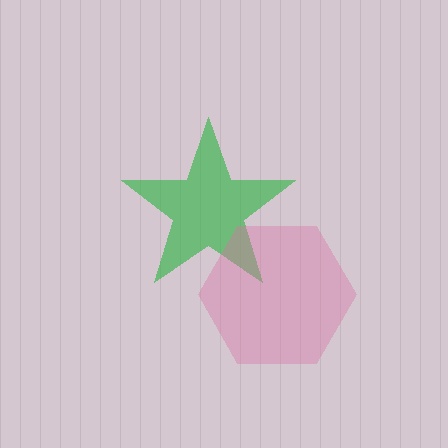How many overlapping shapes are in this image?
There are 2 overlapping shapes in the image.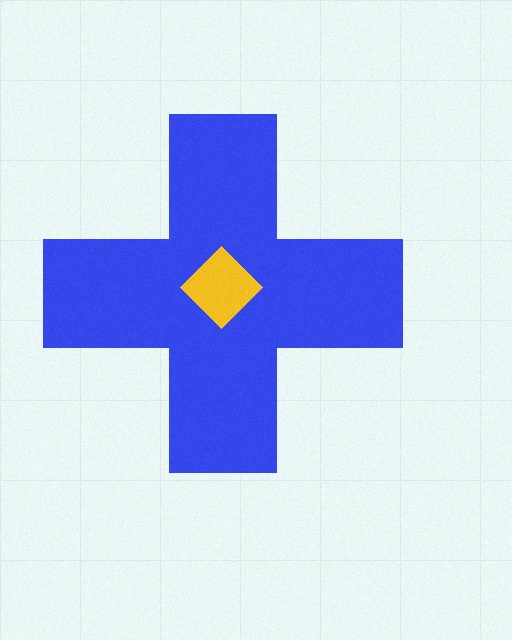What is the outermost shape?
The blue cross.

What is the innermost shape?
The yellow diamond.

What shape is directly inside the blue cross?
The yellow diamond.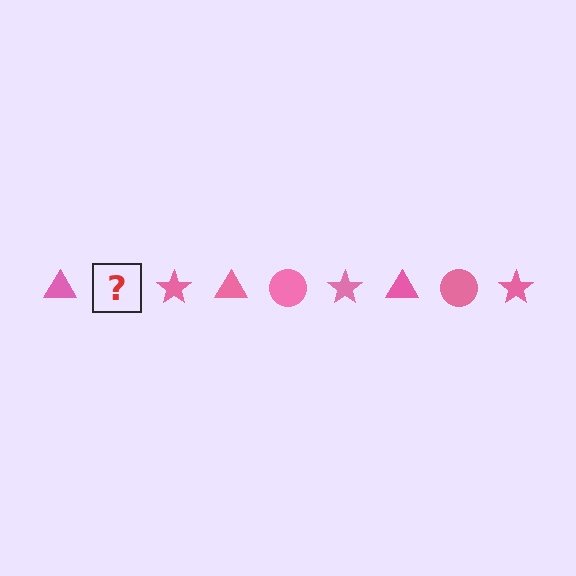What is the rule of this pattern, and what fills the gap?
The rule is that the pattern cycles through triangle, circle, star shapes in pink. The gap should be filled with a pink circle.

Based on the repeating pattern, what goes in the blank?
The blank should be a pink circle.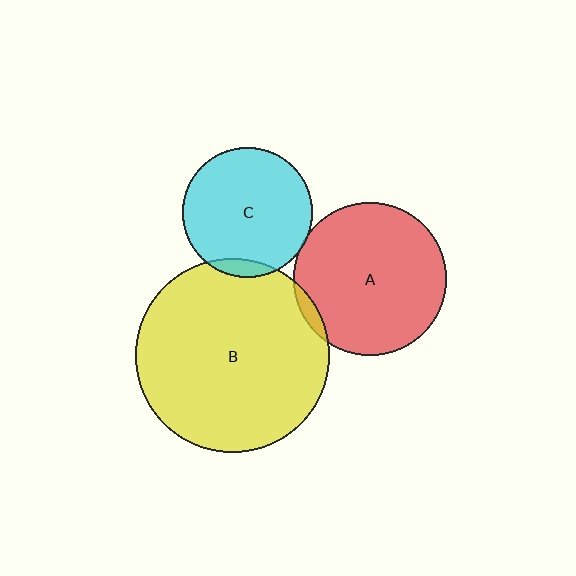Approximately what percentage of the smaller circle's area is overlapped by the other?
Approximately 5%.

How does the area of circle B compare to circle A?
Approximately 1.6 times.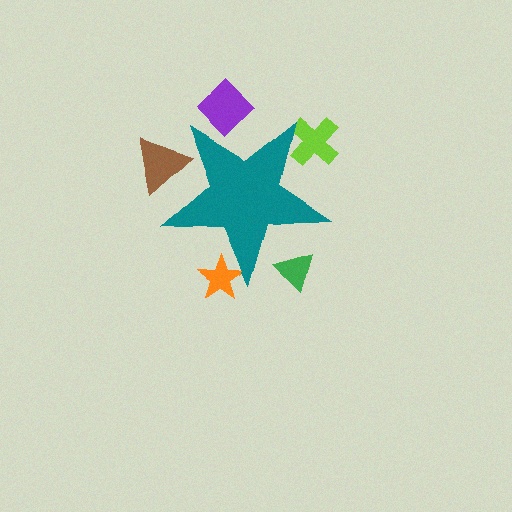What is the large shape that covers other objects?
A teal star.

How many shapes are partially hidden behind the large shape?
5 shapes are partially hidden.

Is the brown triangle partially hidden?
Yes, the brown triangle is partially hidden behind the teal star.